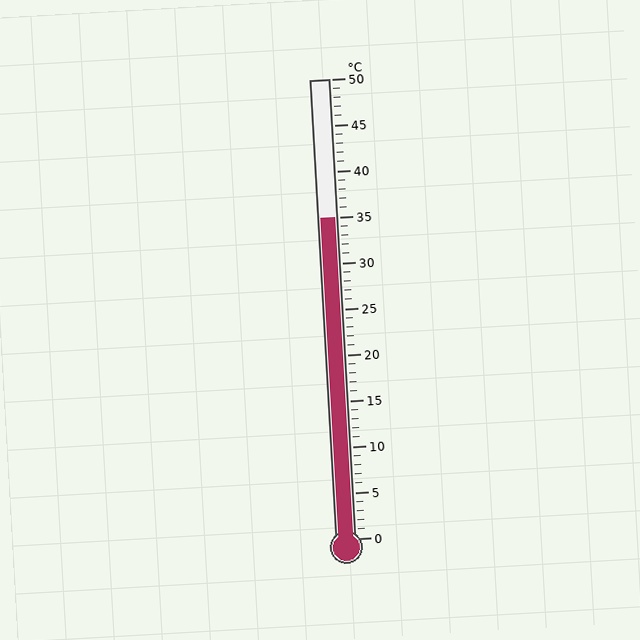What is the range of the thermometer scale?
The thermometer scale ranges from 0°C to 50°C.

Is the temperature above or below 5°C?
The temperature is above 5°C.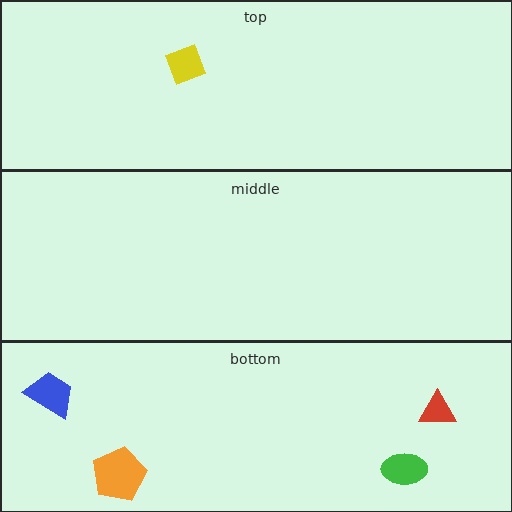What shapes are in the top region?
The yellow diamond.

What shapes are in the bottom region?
The orange pentagon, the red triangle, the blue trapezoid, the green ellipse.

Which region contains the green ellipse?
The bottom region.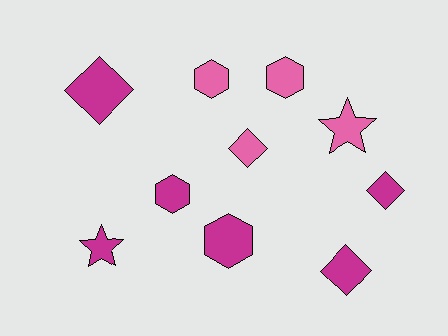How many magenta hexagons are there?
There are 2 magenta hexagons.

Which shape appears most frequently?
Diamond, with 4 objects.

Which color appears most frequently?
Magenta, with 6 objects.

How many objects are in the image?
There are 10 objects.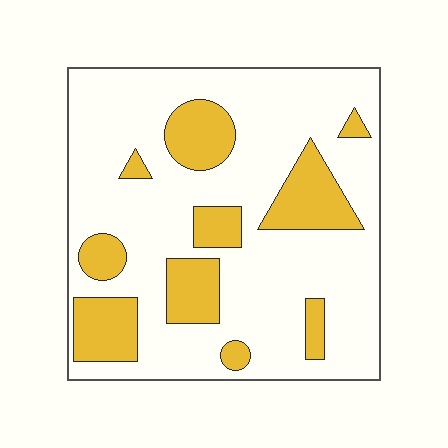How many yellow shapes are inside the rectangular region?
10.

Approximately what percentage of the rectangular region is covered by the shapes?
Approximately 25%.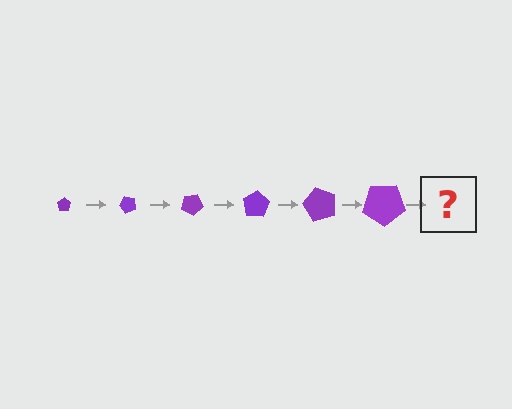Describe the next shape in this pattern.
It should be a pentagon, larger than the previous one and rotated 300 degrees from the start.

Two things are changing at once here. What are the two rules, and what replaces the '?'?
The two rules are that the pentagon grows larger each step and it rotates 50 degrees each step. The '?' should be a pentagon, larger than the previous one and rotated 300 degrees from the start.